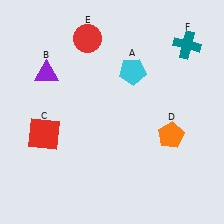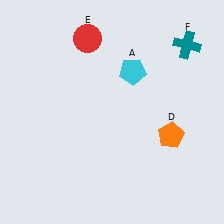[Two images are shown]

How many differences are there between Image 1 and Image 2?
There are 2 differences between the two images.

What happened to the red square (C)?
The red square (C) was removed in Image 2. It was in the bottom-left area of Image 1.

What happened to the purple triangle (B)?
The purple triangle (B) was removed in Image 2. It was in the top-left area of Image 1.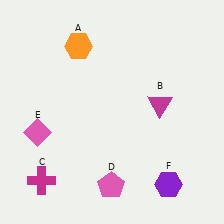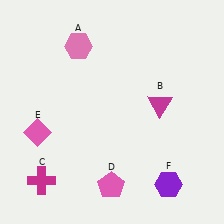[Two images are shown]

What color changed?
The hexagon (A) changed from orange in Image 1 to pink in Image 2.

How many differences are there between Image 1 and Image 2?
There is 1 difference between the two images.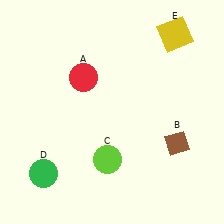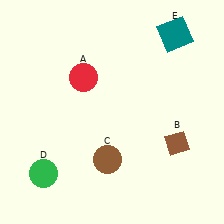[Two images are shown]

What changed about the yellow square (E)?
In Image 1, E is yellow. In Image 2, it changed to teal.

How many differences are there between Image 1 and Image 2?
There are 2 differences between the two images.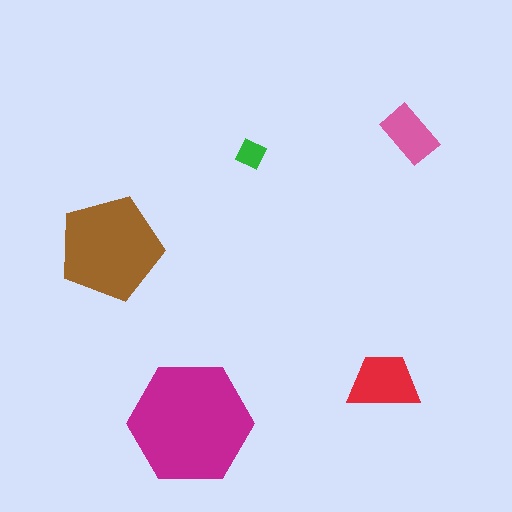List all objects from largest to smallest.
The magenta hexagon, the brown pentagon, the red trapezoid, the pink rectangle, the green diamond.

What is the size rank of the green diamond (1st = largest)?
5th.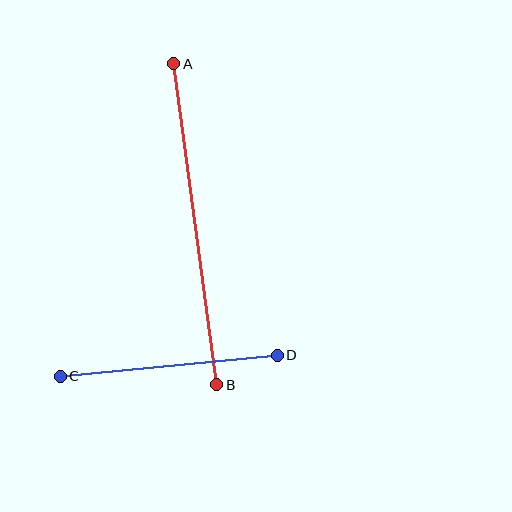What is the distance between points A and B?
The distance is approximately 324 pixels.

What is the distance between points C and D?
The distance is approximately 218 pixels.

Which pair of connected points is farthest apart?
Points A and B are farthest apart.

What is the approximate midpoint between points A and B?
The midpoint is at approximately (195, 224) pixels.